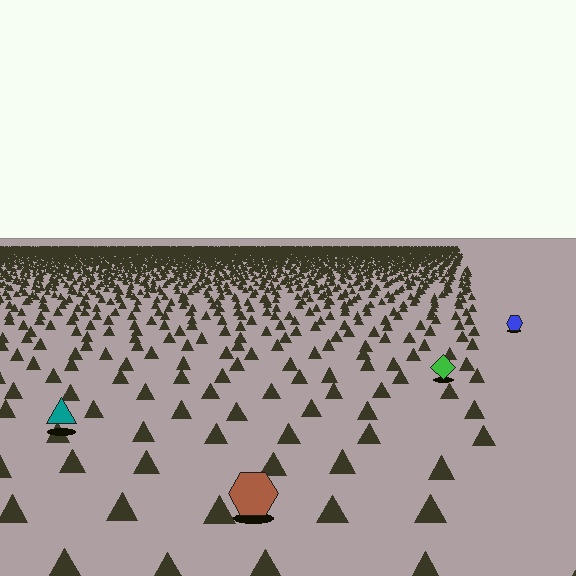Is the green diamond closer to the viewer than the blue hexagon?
Yes. The green diamond is closer — you can tell from the texture gradient: the ground texture is coarser near it.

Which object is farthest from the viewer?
The blue hexagon is farthest from the viewer. It appears smaller and the ground texture around it is denser.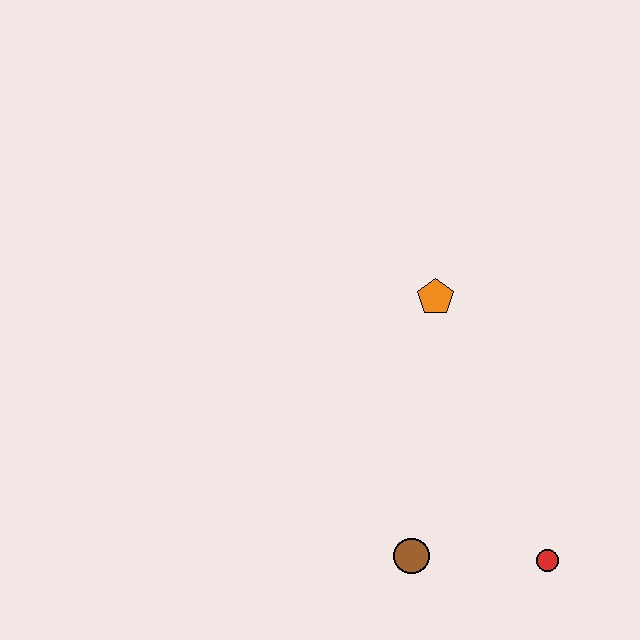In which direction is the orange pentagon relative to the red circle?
The orange pentagon is above the red circle.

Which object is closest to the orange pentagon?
The brown circle is closest to the orange pentagon.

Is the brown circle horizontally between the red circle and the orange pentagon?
No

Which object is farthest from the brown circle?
The orange pentagon is farthest from the brown circle.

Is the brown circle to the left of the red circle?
Yes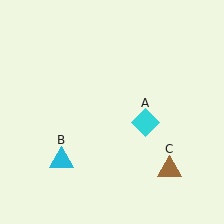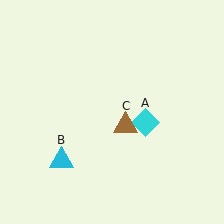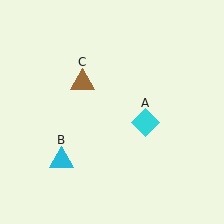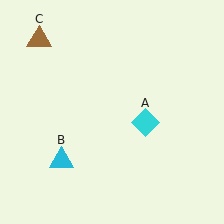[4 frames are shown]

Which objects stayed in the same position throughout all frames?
Cyan diamond (object A) and cyan triangle (object B) remained stationary.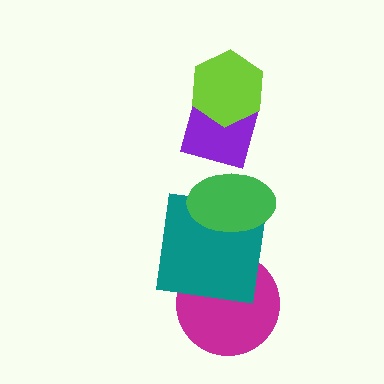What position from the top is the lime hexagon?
The lime hexagon is 1st from the top.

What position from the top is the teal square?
The teal square is 4th from the top.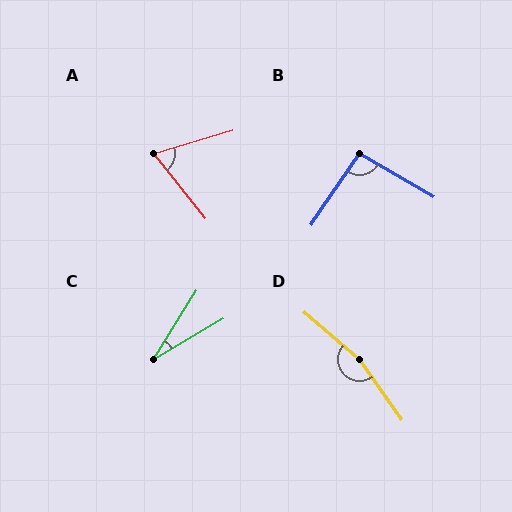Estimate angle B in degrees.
Approximately 94 degrees.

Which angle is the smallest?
C, at approximately 28 degrees.